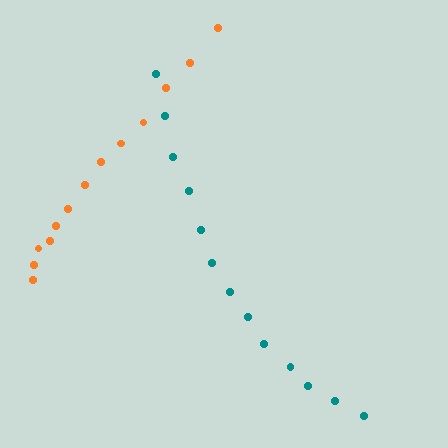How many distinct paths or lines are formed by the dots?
There are 2 distinct paths.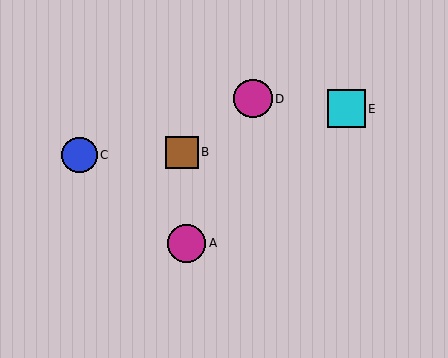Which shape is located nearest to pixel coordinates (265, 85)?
The magenta circle (labeled D) at (253, 99) is nearest to that location.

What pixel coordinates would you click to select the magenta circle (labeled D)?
Click at (253, 99) to select the magenta circle D.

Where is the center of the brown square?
The center of the brown square is at (182, 152).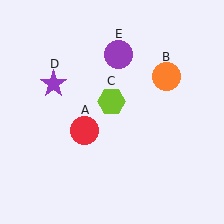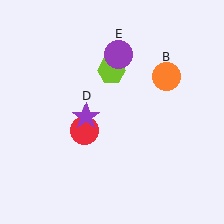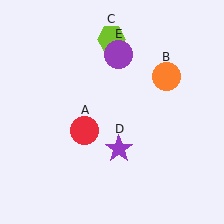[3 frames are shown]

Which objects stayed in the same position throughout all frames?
Red circle (object A) and orange circle (object B) and purple circle (object E) remained stationary.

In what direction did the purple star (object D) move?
The purple star (object D) moved down and to the right.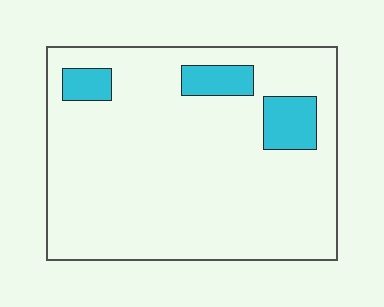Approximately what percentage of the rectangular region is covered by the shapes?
Approximately 10%.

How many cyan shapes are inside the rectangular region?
3.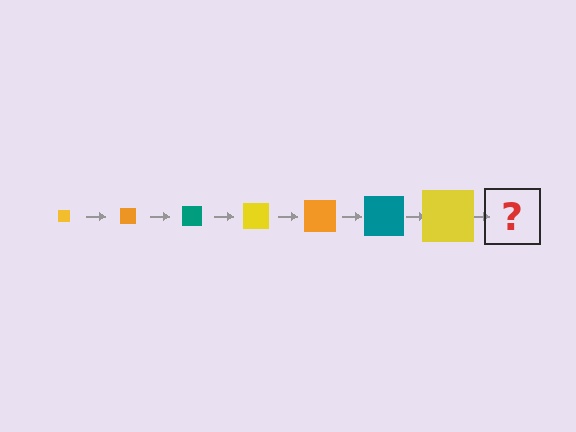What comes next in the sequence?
The next element should be an orange square, larger than the previous one.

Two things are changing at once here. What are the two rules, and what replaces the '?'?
The two rules are that the square grows larger each step and the color cycles through yellow, orange, and teal. The '?' should be an orange square, larger than the previous one.